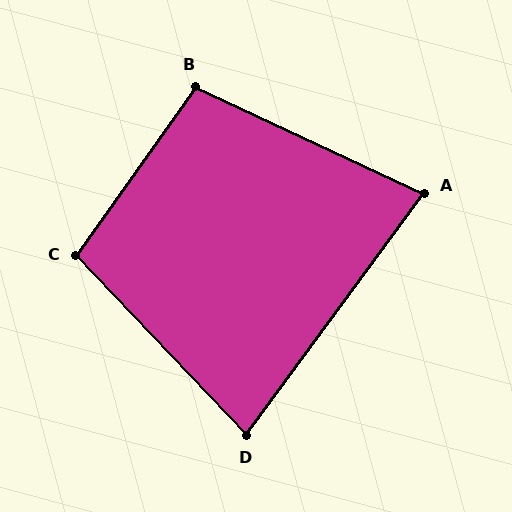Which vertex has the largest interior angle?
C, at approximately 101 degrees.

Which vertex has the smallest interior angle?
A, at approximately 79 degrees.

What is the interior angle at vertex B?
Approximately 100 degrees (obtuse).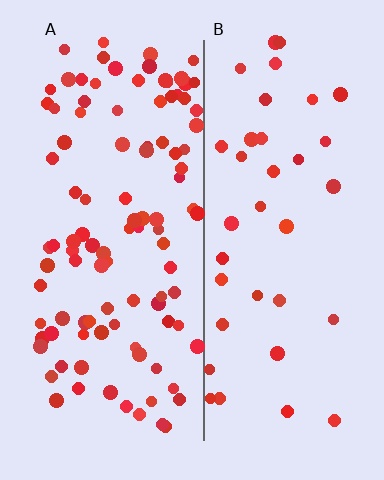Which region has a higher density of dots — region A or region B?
A (the left).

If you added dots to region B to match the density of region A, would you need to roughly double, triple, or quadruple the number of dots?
Approximately triple.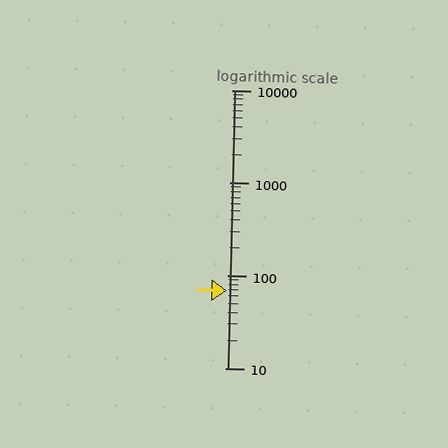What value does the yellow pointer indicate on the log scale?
The pointer indicates approximately 68.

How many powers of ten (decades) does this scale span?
The scale spans 3 decades, from 10 to 10000.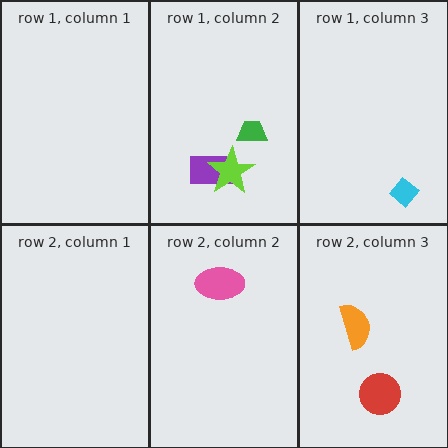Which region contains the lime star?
The row 1, column 2 region.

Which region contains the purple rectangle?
The row 1, column 2 region.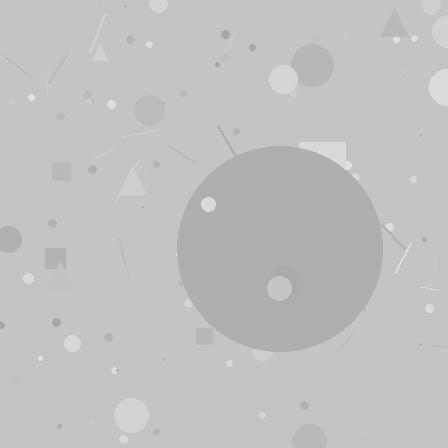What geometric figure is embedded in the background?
A circle is embedded in the background.